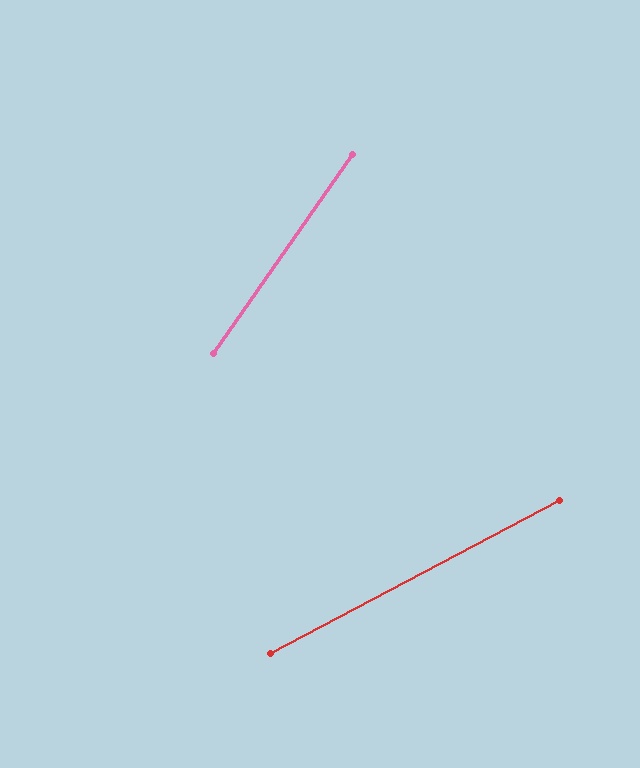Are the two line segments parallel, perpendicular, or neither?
Neither parallel nor perpendicular — they differ by about 27°.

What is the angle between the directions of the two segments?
Approximately 27 degrees.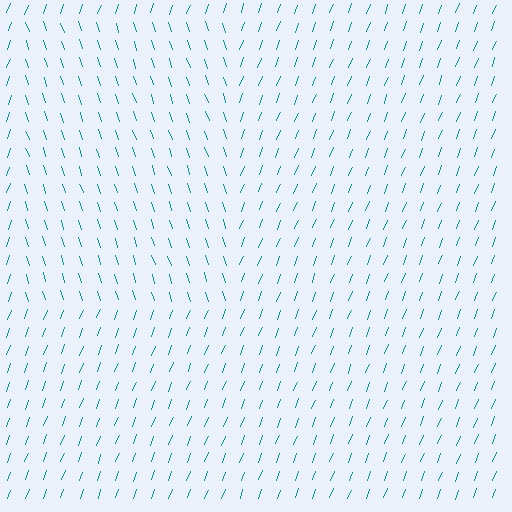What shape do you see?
I see a rectangle.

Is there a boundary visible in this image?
Yes, there is a texture boundary formed by a change in line orientation.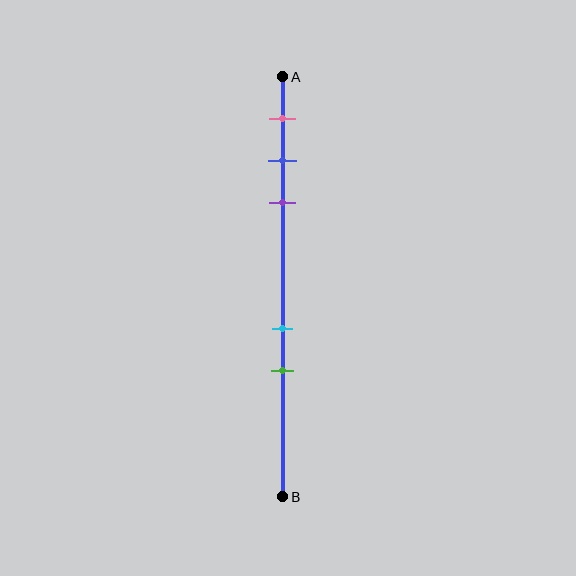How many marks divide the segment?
There are 5 marks dividing the segment.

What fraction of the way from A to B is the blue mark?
The blue mark is approximately 20% (0.2) of the way from A to B.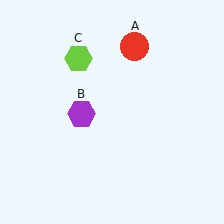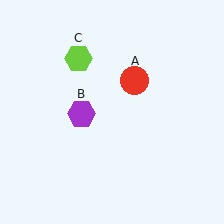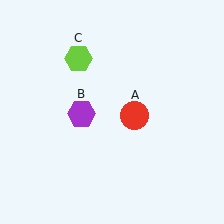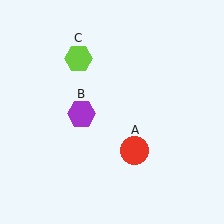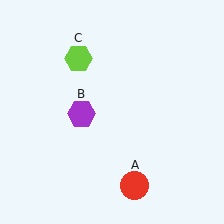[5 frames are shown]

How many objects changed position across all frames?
1 object changed position: red circle (object A).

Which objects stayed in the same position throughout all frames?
Purple hexagon (object B) and lime hexagon (object C) remained stationary.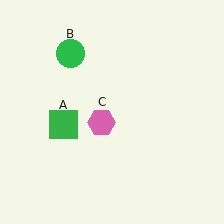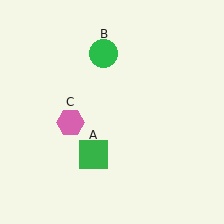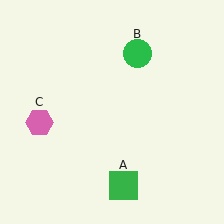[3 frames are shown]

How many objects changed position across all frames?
3 objects changed position: green square (object A), green circle (object B), pink hexagon (object C).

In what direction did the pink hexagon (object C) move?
The pink hexagon (object C) moved left.